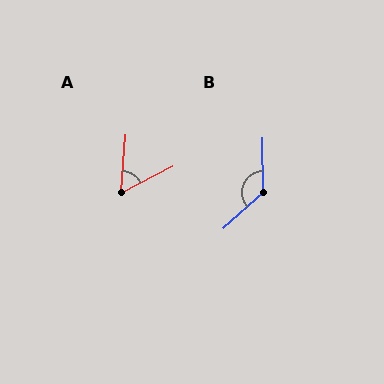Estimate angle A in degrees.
Approximately 58 degrees.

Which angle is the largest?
B, at approximately 131 degrees.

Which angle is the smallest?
A, at approximately 58 degrees.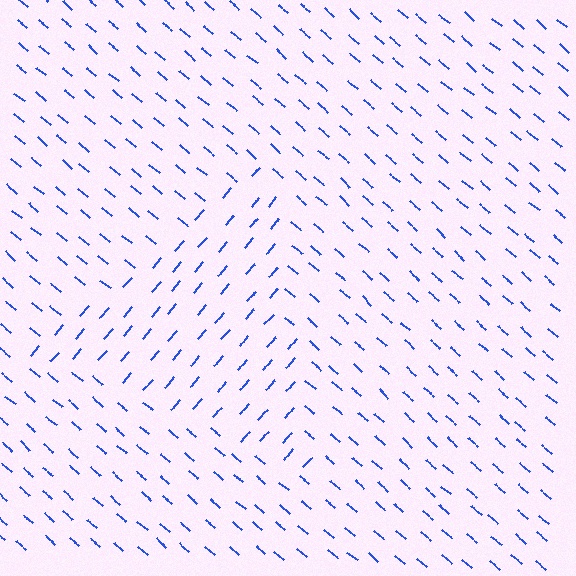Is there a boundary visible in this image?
Yes, there is a texture boundary formed by a change in line orientation.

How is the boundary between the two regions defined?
The boundary is defined purely by a change in line orientation (approximately 89 degrees difference). All lines are the same color and thickness.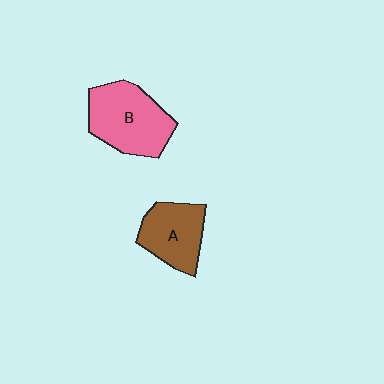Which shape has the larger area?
Shape B (pink).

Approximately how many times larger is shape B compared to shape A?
Approximately 1.4 times.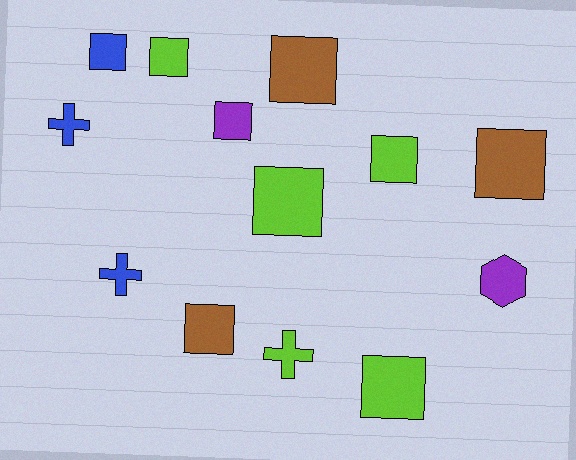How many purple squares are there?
There is 1 purple square.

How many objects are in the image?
There are 13 objects.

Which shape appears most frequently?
Square, with 9 objects.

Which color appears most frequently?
Lime, with 5 objects.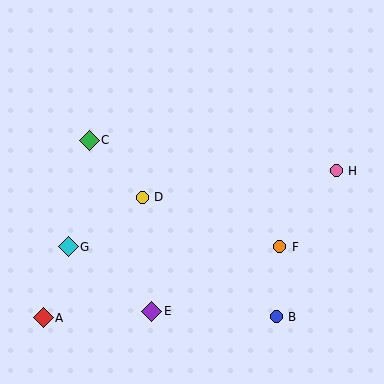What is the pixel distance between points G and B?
The distance between G and B is 220 pixels.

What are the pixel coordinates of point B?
Point B is at (276, 317).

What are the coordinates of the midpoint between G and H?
The midpoint between G and H is at (202, 209).